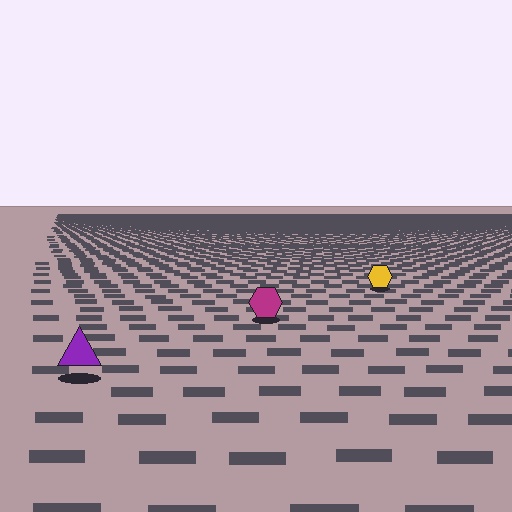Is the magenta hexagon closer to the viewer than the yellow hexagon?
Yes. The magenta hexagon is closer — you can tell from the texture gradient: the ground texture is coarser near it.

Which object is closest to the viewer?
The purple triangle is closest. The texture marks near it are larger and more spread out.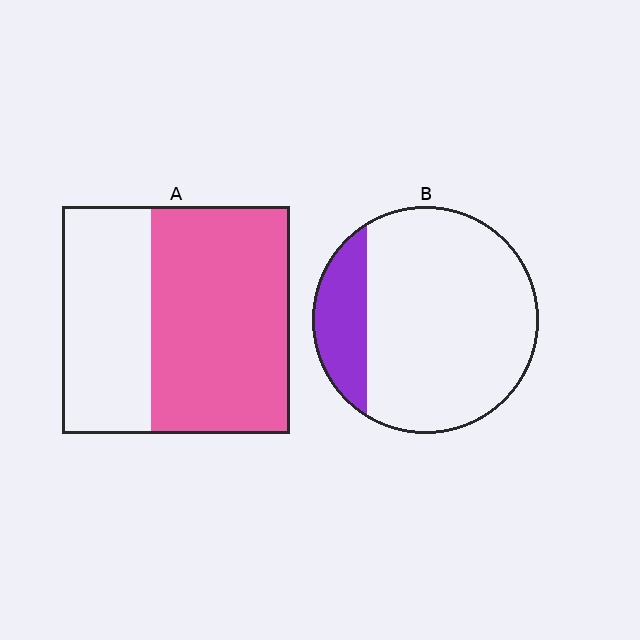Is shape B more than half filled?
No.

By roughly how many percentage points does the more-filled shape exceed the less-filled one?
By roughly 40 percentage points (A over B).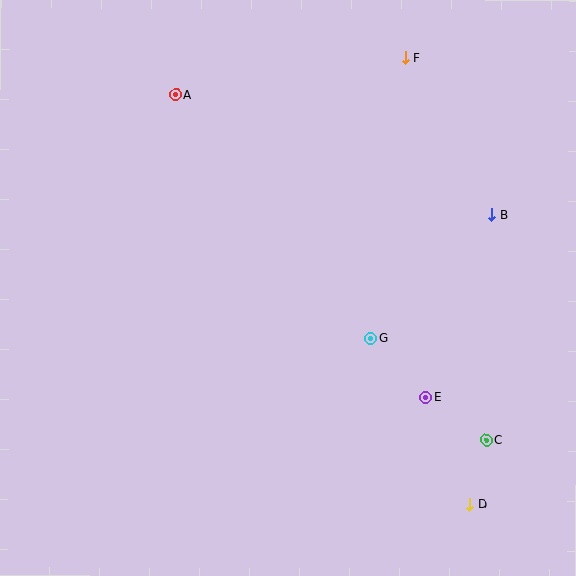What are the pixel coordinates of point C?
Point C is at (486, 440).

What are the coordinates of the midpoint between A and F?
The midpoint between A and F is at (290, 76).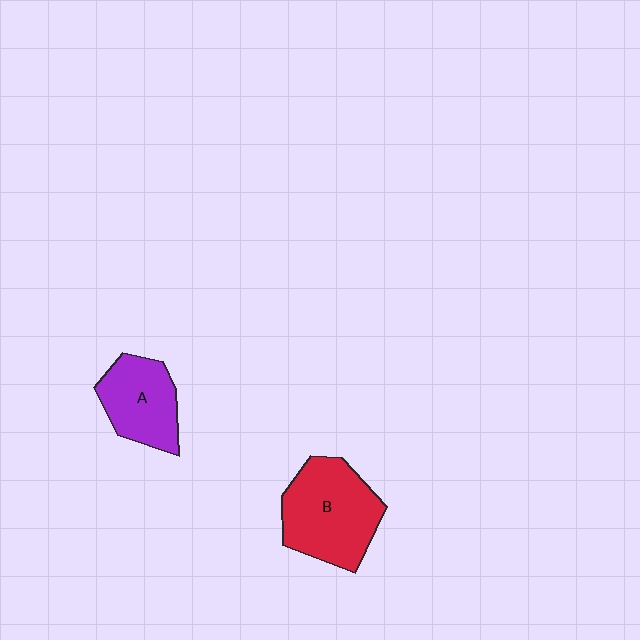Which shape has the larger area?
Shape B (red).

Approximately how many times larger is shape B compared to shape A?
Approximately 1.4 times.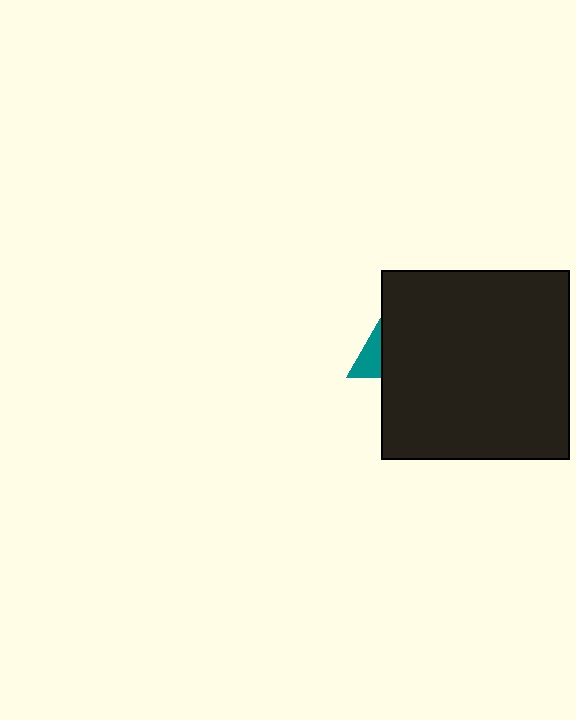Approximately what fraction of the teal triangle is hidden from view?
Roughly 71% of the teal triangle is hidden behind the black rectangle.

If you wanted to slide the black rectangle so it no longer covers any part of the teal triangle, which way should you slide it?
Slide it right — that is the most direct way to separate the two shapes.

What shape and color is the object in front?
The object in front is a black rectangle.